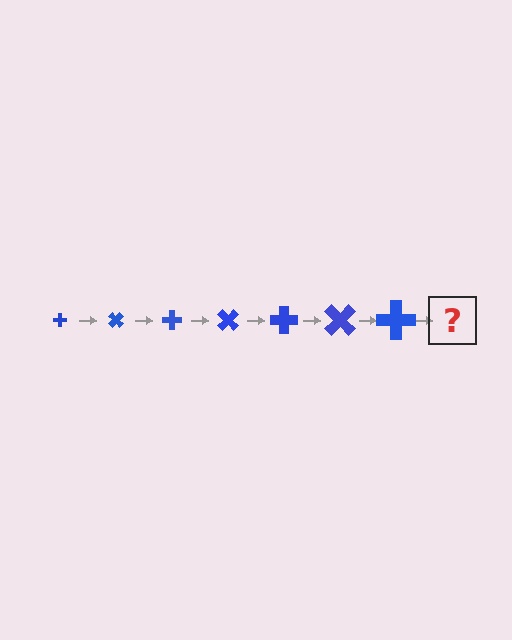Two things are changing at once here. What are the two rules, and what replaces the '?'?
The two rules are that the cross grows larger each step and it rotates 45 degrees each step. The '?' should be a cross, larger than the previous one and rotated 315 degrees from the start.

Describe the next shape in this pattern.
It should be a cross, larger than the previous one and rotated 315 degrees from the start.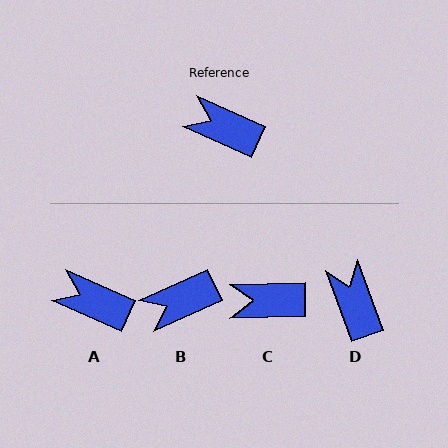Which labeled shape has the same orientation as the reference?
A.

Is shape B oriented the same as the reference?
No, it is off by about 48 degrees.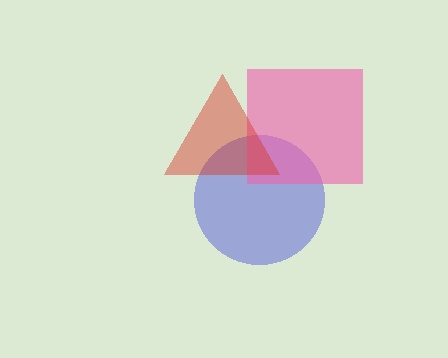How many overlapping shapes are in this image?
There are 3 overlapping shapes in the image.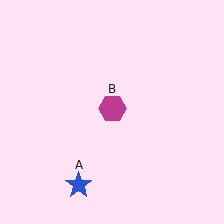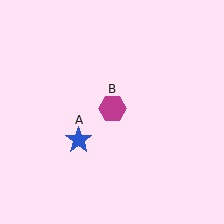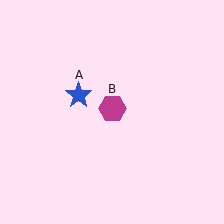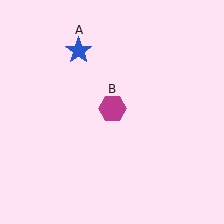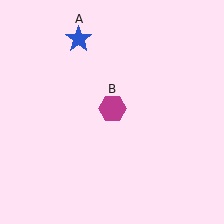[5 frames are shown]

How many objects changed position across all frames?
1 object changed position: blue star (object A).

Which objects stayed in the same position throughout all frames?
Magenta hexagon (object B) remained stationary.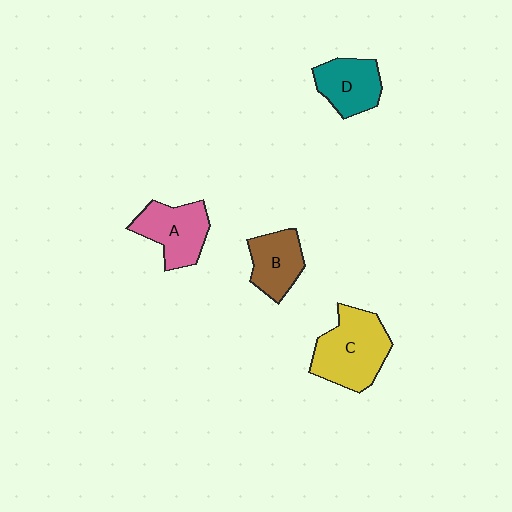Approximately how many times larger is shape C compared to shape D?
Approximately 1.5 times.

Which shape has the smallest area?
Shape B (brown).